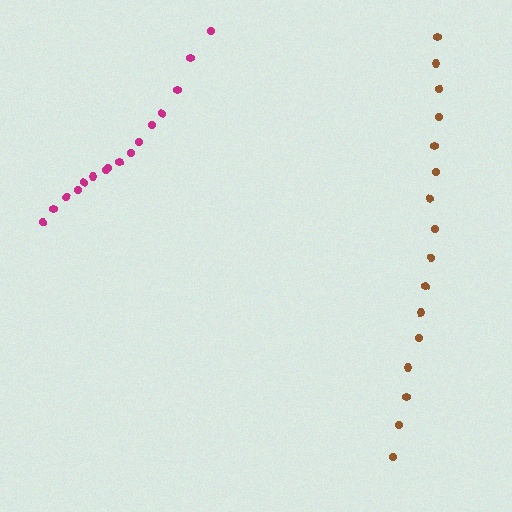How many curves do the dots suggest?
There are 2 distinct paths.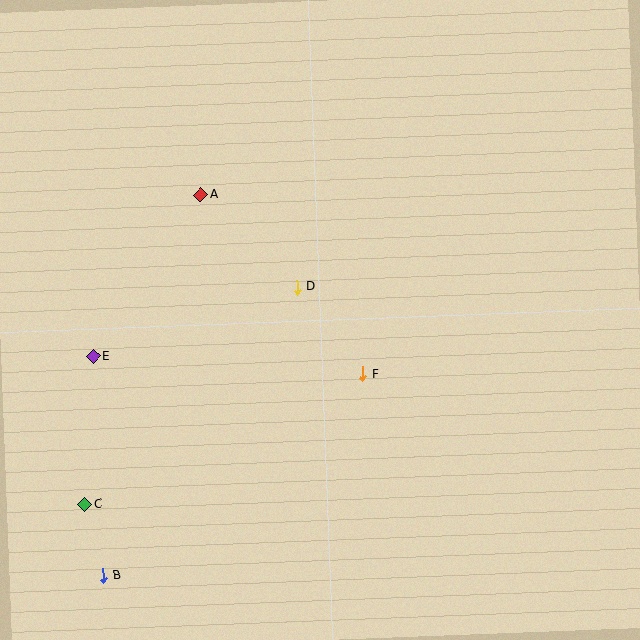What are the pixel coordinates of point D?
Point D is at (297, 287).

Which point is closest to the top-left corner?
Point A is closest to the top-left corner.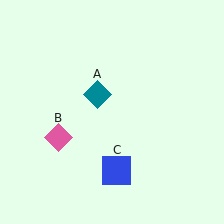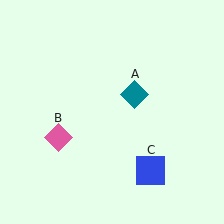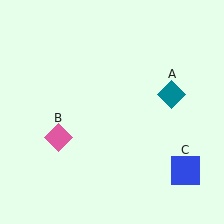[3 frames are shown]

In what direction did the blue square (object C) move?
The blue square (object C) moved right.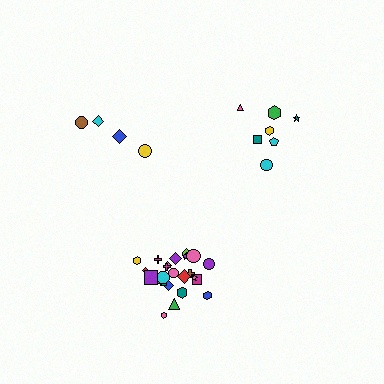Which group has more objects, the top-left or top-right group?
The top-right group.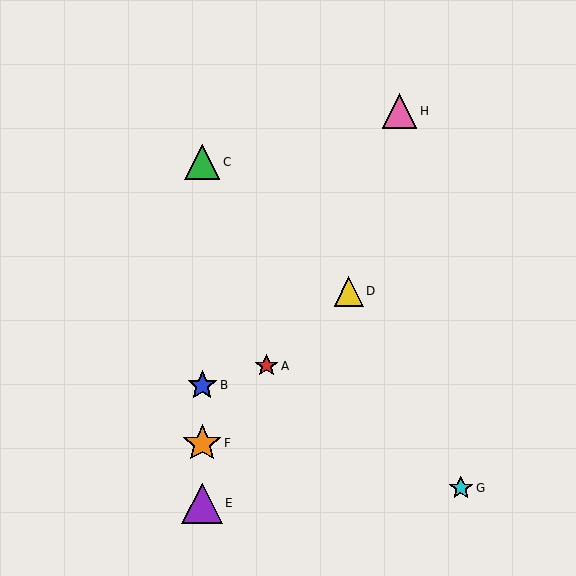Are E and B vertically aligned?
Yes, both are at x≈202.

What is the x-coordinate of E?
Object E is at x≈202.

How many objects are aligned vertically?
4 objects (B, C, E, F) are aligned vertically.